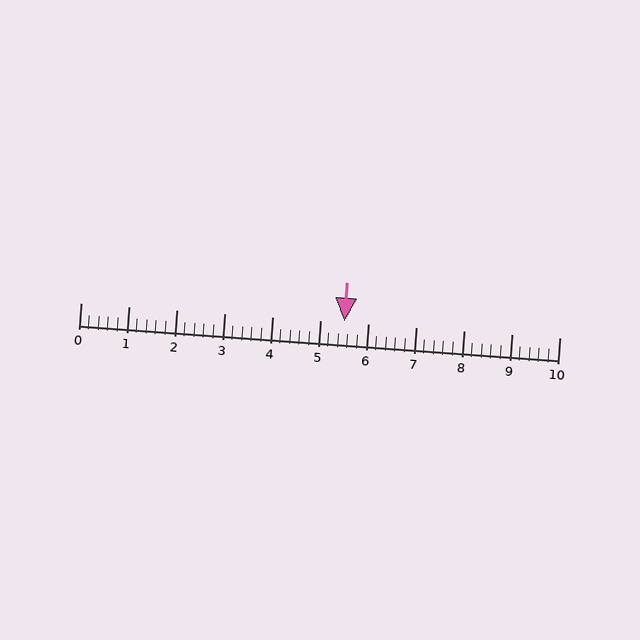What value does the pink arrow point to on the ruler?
The pink arrow points to approximately 5.5.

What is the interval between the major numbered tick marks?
The major tick marks are spaced 1 units apart.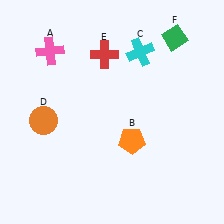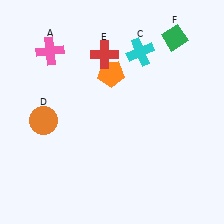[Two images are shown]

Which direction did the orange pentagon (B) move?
The orange pentagon (B) moved up.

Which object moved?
The orange pentagon (B) moved up.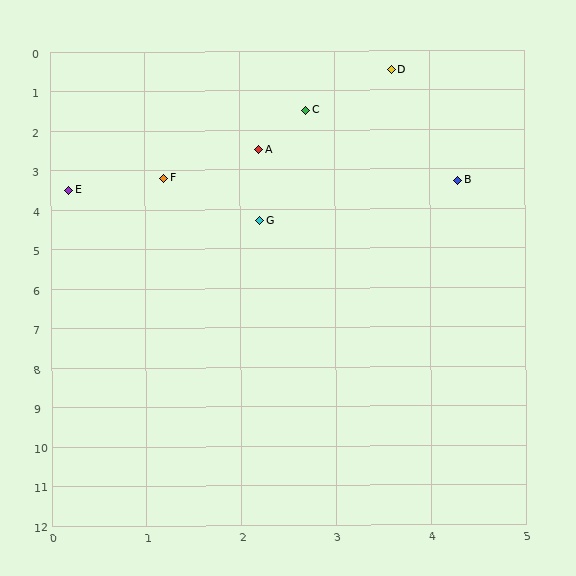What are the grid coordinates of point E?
Point E is at approximately (0.2, 3.5).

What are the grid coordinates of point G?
Point G is at approximately (2.2, 4.3).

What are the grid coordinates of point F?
Point F is at approximately (1.2, 3.2).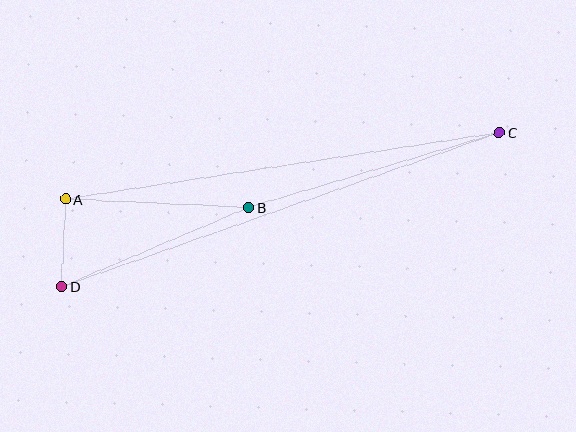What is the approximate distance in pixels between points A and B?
The distance between A and B is approximately 183 pixels.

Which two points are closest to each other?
Points A and D are closest to each other.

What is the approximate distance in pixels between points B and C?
The distance between B and C is approximately 262 pixels.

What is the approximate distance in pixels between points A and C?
The distance between A and C is approximately 439 pixels.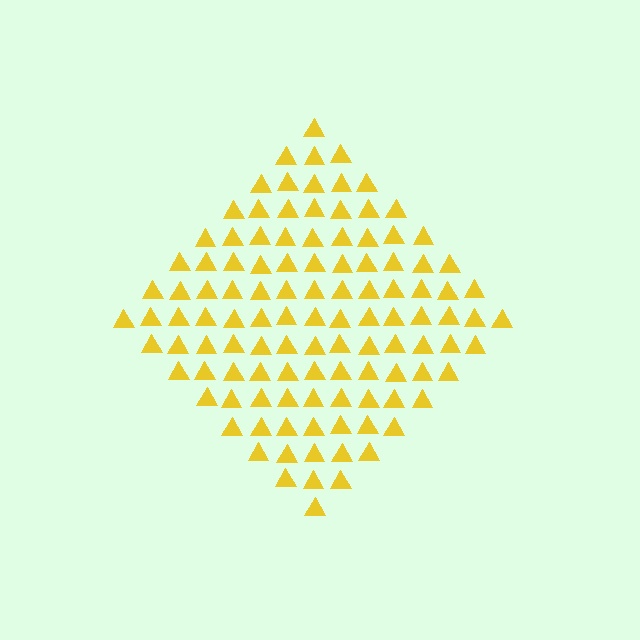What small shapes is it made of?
It is made of small triangles.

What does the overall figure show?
The overall figure shows a diamond.